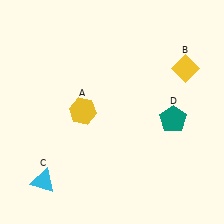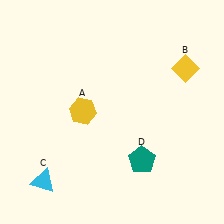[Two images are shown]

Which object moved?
The teal pentagon (D) moved down.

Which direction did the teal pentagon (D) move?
The teal pentagon (D) moved down.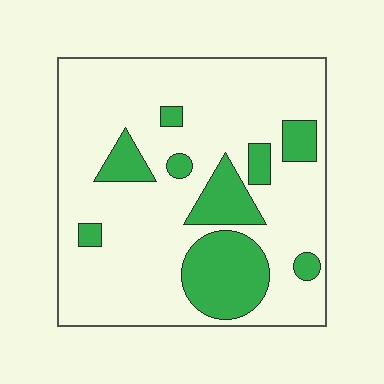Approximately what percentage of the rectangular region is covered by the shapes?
Approximately 20%.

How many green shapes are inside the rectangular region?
9.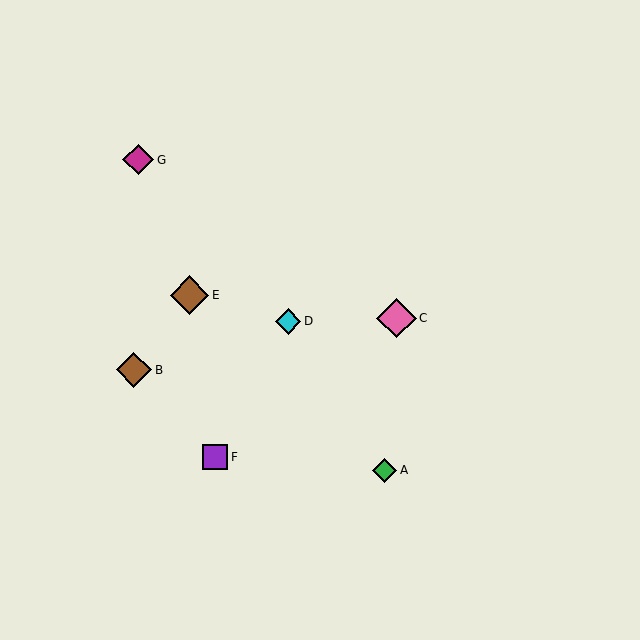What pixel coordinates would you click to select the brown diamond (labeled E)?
Click at (190, 295) to select the brown diamond E.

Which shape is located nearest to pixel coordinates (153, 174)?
The magenta diamond (labeled G) at (138, 160) is nearest to that location.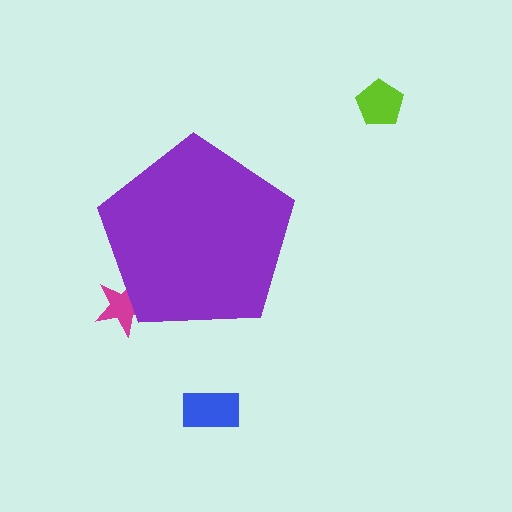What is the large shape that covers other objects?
A purple pentagon.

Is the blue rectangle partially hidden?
No, the blue rectangle is fully visible.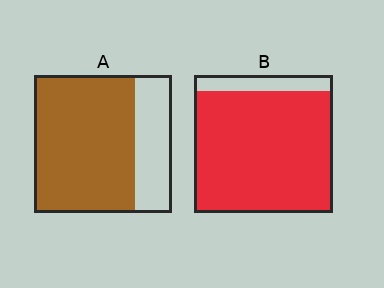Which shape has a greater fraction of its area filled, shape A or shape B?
Shape B.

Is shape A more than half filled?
Yes.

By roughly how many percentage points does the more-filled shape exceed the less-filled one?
By roughly 15 percentage points (B over A).